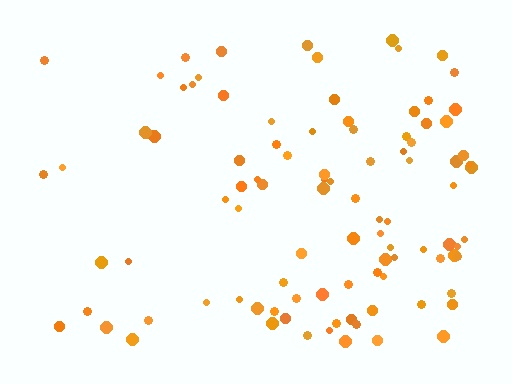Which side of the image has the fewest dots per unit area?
The left.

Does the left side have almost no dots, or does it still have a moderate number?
Still a moderate number, just noticeably fewer than the right.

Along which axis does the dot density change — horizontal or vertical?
Horizontal.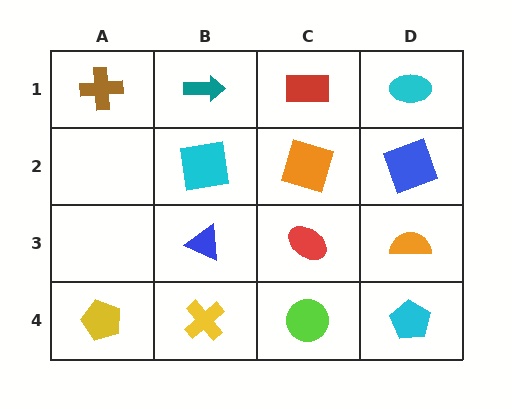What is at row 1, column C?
A red rectangle.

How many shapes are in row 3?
3 shapes.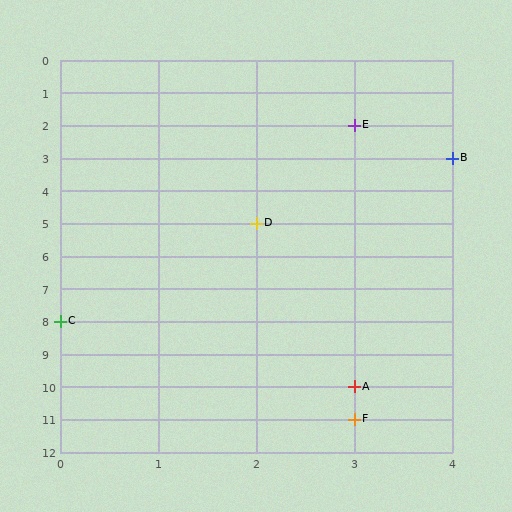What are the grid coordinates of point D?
Point D is at grid coordinates (2, 5).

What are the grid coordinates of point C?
Point C is at grid coordinates (0, 8).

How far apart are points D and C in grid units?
Points D and C are 2 columns and 3 rows apart (about 3.6 grid units diagonally).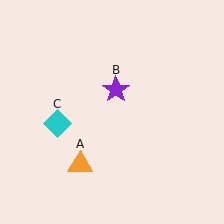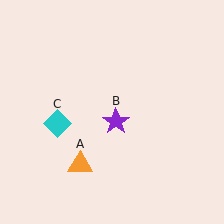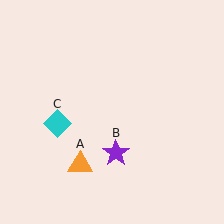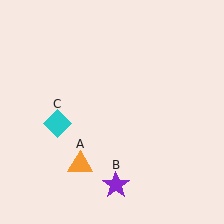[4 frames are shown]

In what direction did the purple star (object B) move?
The purple star (object B) moved down.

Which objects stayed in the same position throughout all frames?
Orange triangle (object A) and cyan diamond (object C) remained stationary.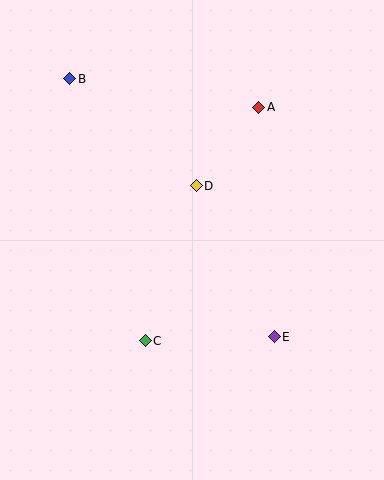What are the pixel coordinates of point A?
Point A is at (259, 107).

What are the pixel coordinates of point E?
Point E is at (274, 337).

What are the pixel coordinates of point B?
Point B is at (70, 79).